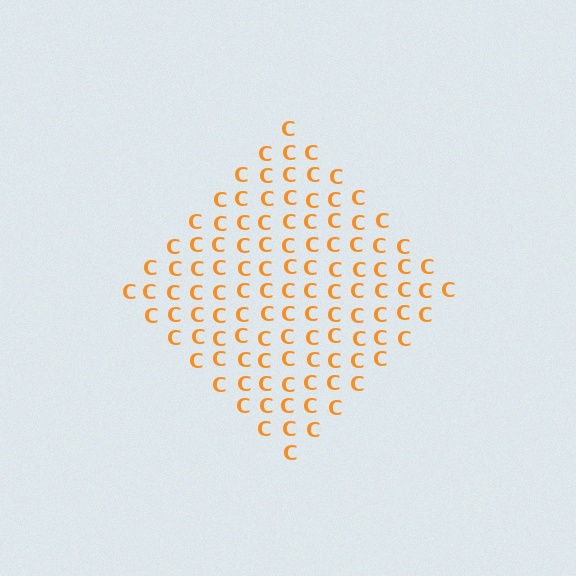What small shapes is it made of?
It is made of small letter C's.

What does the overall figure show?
The overall figure shows a diamond.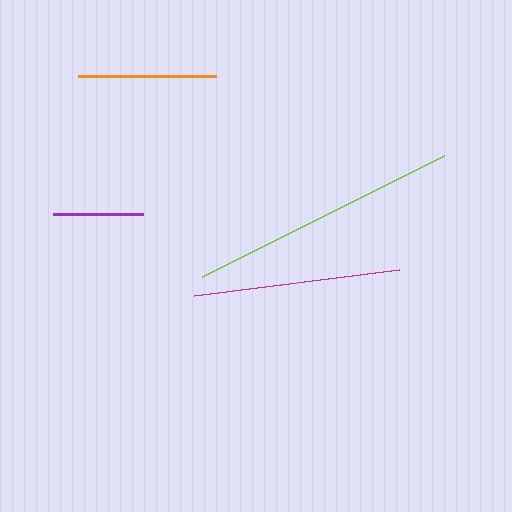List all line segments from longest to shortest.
From longest to shortest: lime, magenta, orange, purple.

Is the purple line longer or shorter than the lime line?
The lime line is longer than the purple line.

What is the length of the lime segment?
The lime segment is approximately 271 pixels long.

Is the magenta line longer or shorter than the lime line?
The lime line is longer than the magenta line.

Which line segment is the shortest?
The purple line is the shortest at approximately 91 pixels.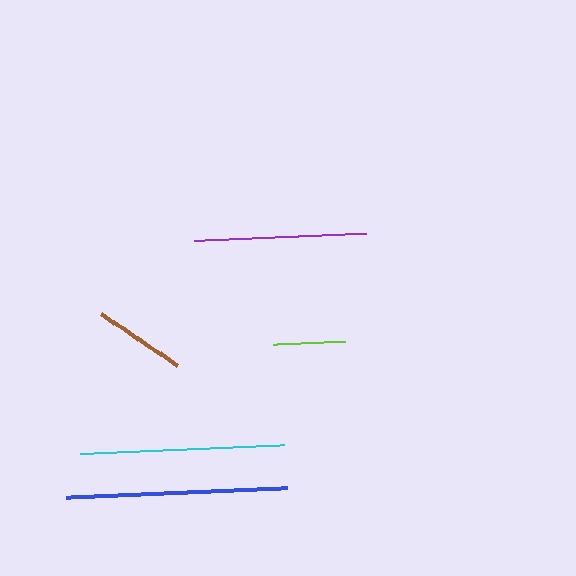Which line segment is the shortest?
The lime line is the shortest at approximately 72 pixels.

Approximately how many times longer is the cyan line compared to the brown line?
The cyan line is approximately 2.2 times the length of the brown line.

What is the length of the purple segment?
The purple segment is approximately 172 pixels long.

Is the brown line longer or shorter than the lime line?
The brown line is longer than the lime line.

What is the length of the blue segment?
The blue segment is approximately 221 pixels long.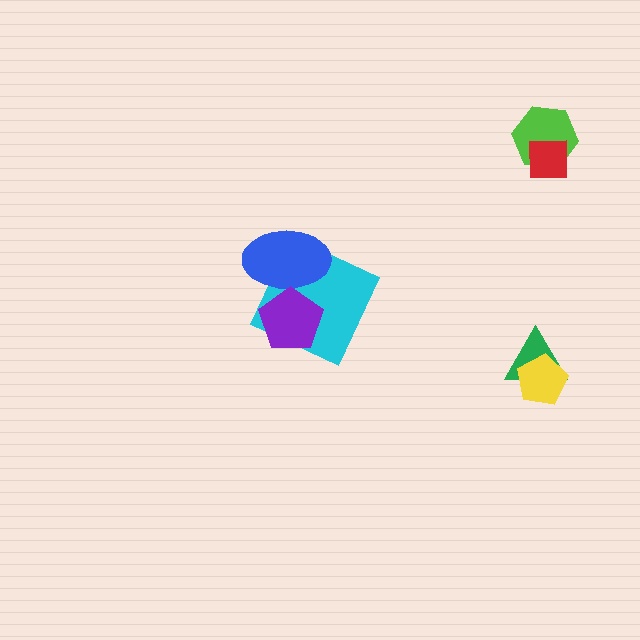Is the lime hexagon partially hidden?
Yes, it is partially covered by another shape.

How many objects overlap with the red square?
1 object overlaps with the red square.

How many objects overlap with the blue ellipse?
2 objects overlap with the blue ellipse.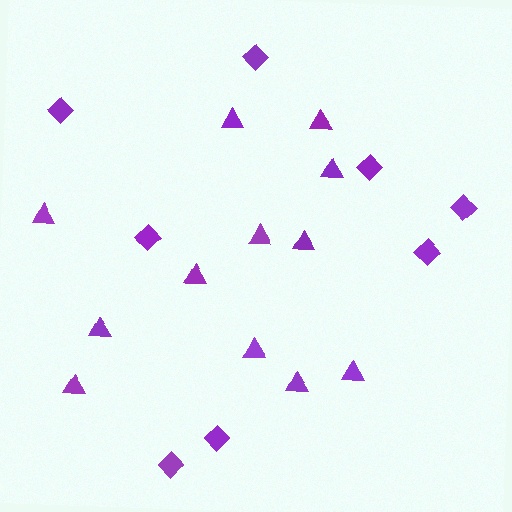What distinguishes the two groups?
There are 2 groups: one group of triangles (12) and one group of diamonds (8).